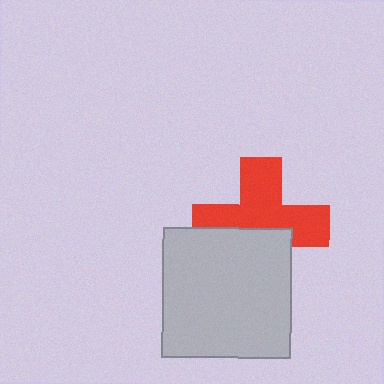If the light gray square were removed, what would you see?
You would see the complete red cross.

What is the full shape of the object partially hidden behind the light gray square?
The partially hidden object is a red cross.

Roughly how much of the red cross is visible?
About half of it is visible (roughly 61%).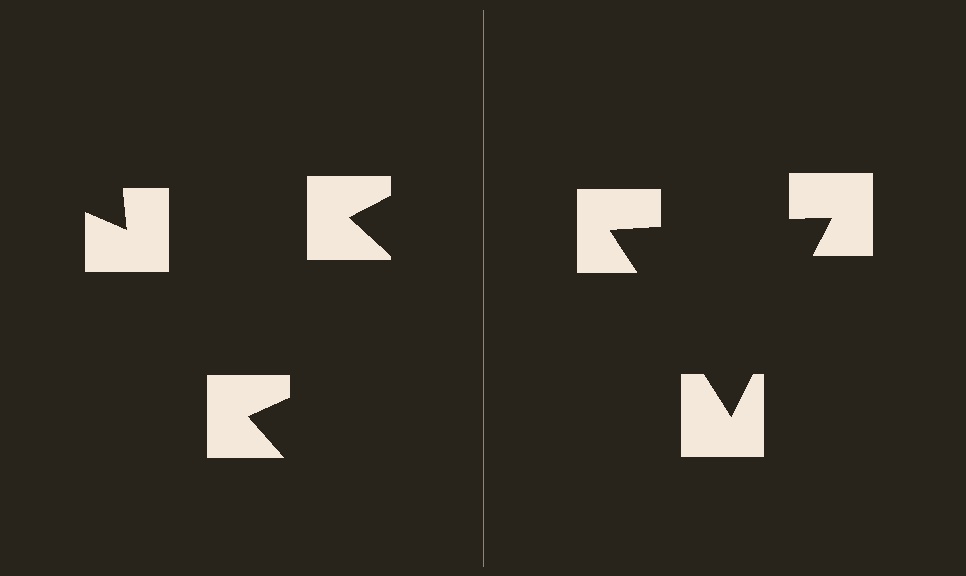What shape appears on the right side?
An illusory triangle.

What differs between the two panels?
The notched squares are positioned identically on both sides; only the wedge orientations differ. On the right they align to a triangle; on the left they are misaligned.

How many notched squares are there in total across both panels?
6 — 3 on each side.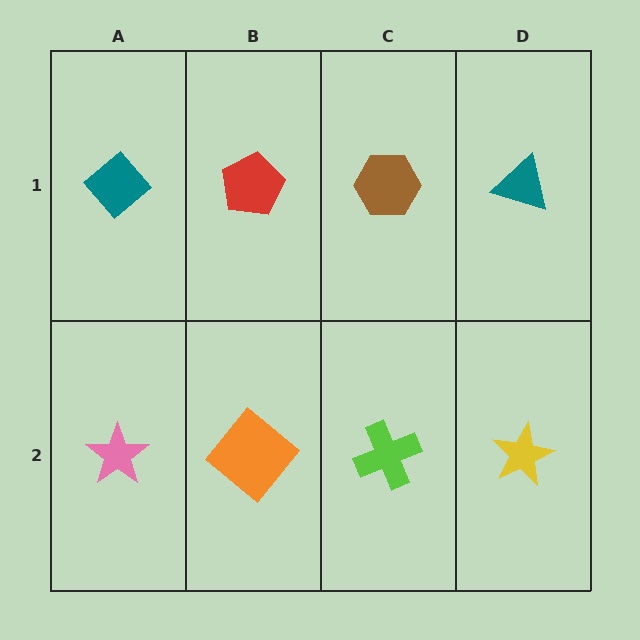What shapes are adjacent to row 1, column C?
A lime cross (row 2, column C), a red pentagon (row 1, column B), a teal triangle (row 1, column D).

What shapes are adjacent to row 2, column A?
A teal diamond (row 1, column A), an orange diamond (row 2, column B).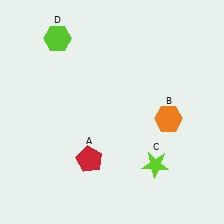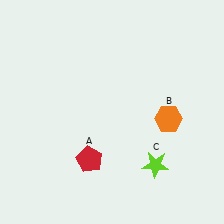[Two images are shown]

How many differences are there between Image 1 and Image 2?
There is 1 difference between the two images.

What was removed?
The lime hexagon (D) was removed in Image 2.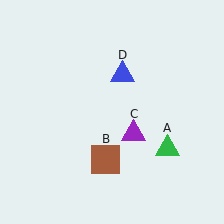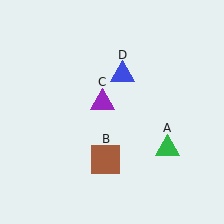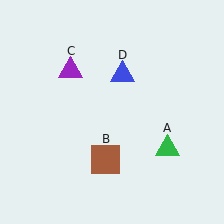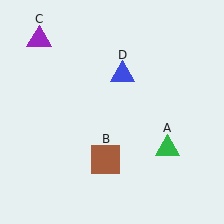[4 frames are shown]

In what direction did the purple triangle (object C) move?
The purple triangle (object C) moved up and to the left.